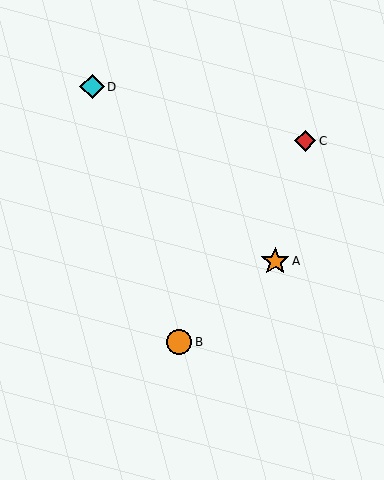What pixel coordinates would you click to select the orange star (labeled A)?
Click at (275, 261) to select the orange star A.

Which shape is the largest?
The orange star (labeled A) is the largest.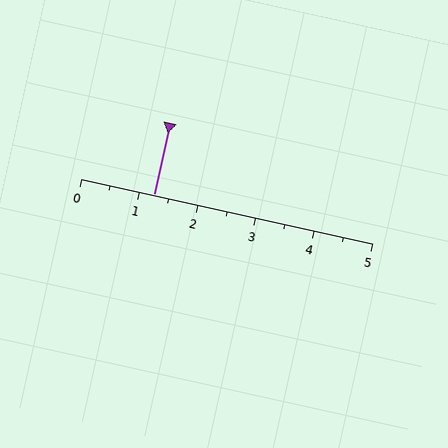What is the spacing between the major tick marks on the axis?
The major ticks are spaced 1 apart.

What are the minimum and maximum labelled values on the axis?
The axis runs from 0 to 5.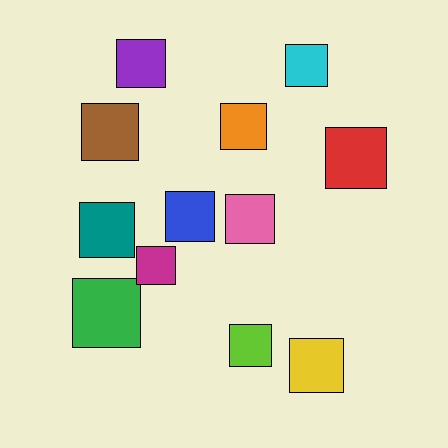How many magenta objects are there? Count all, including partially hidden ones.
There is 1 magenta object.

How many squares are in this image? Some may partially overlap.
There are 12 squares.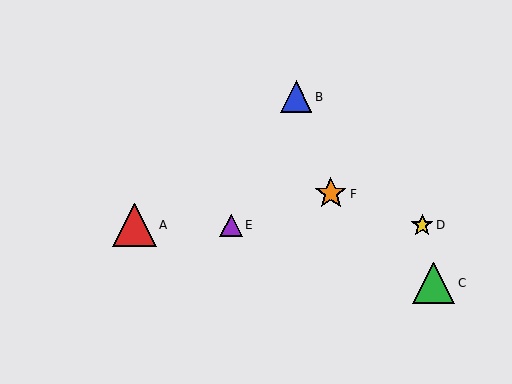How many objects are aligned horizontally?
3 objects (A, D, E) are aligned horizontally.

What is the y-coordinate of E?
Object E is at y≈225.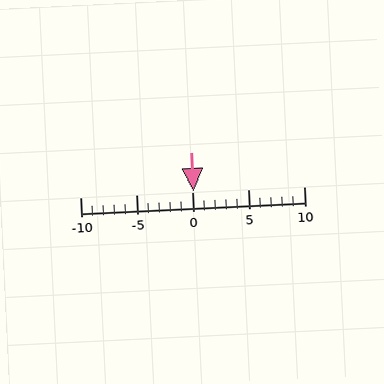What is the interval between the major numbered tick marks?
The major tick marks are spaced 5 units apart.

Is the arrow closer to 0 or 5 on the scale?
The arrow is closer to 0.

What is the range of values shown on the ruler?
The ruler shows values from -10 to 10.